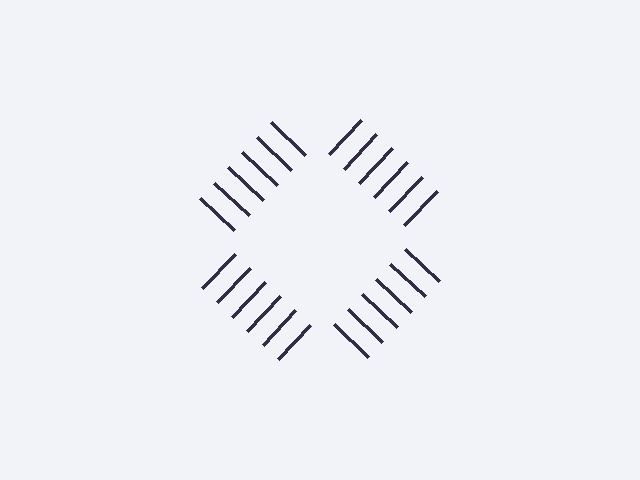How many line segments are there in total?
24 — 6 along each of the 4 edges.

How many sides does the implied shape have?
4 sides — the line-ends trace a square.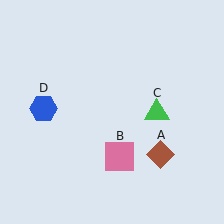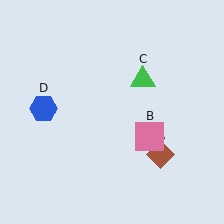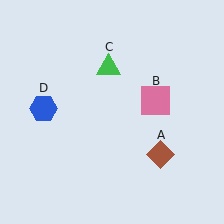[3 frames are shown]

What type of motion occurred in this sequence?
The pink square (object B), green triangle (object C) rotated counterclockwise around the center of the scene.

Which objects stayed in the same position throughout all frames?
Brown diamond (object A) and blue hexagon (object D) remained stationary.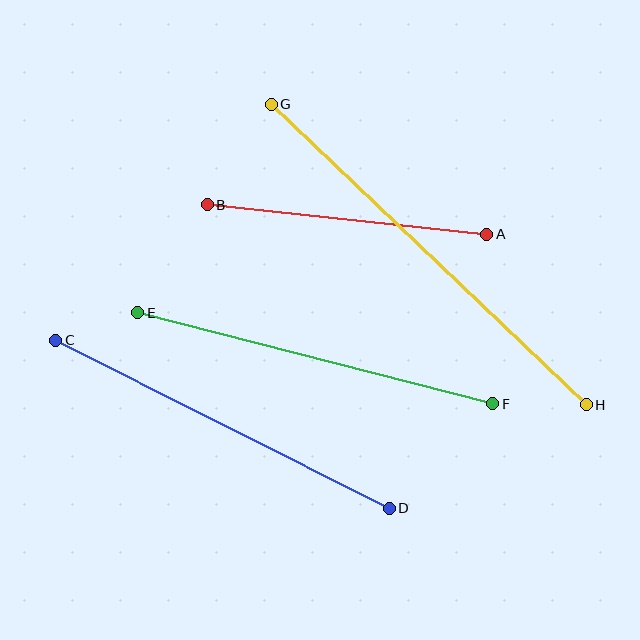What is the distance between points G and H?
The distance is approximately 435 pixels.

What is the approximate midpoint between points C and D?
The midpoint is at approximately (222, 424) pixels.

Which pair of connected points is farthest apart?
Points G and H are farthest apart.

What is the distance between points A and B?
The distance is approximately 281 pixels.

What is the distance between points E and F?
The distance is approximately 366 pixels.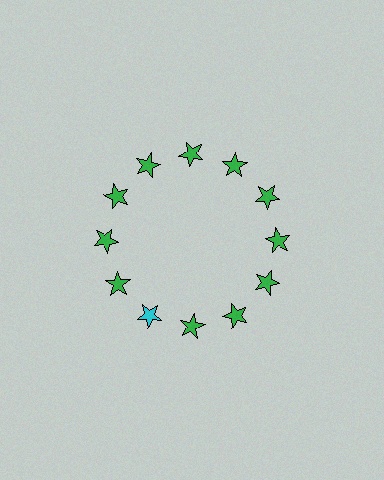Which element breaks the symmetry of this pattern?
The cyan star at roughly the 7 o'clock position breaks the symmetry. All other shapes are green stars.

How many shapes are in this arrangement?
There are 12 shapes arranged in a ring pattern.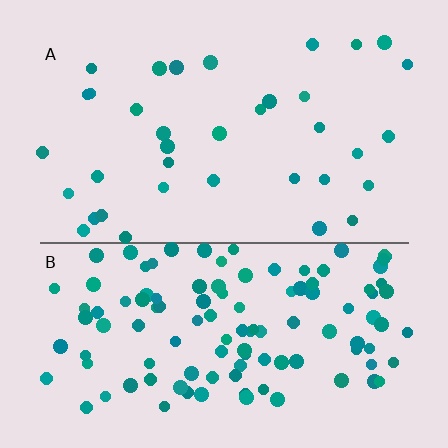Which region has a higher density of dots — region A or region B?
B (the bottom).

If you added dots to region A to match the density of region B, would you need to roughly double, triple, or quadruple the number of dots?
Approximately triple.